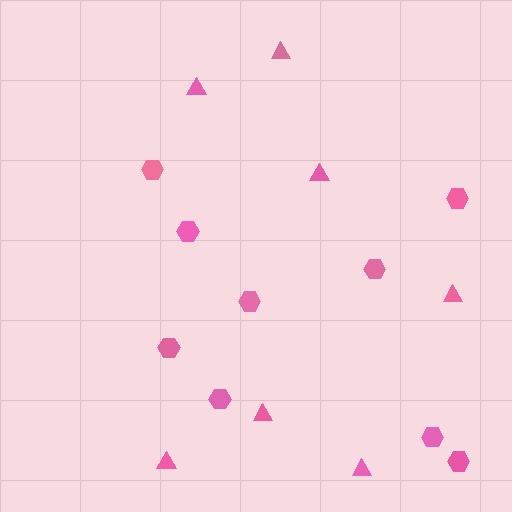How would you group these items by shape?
There are 2 groups: one group of triangles (7) and one group of hexagons (9).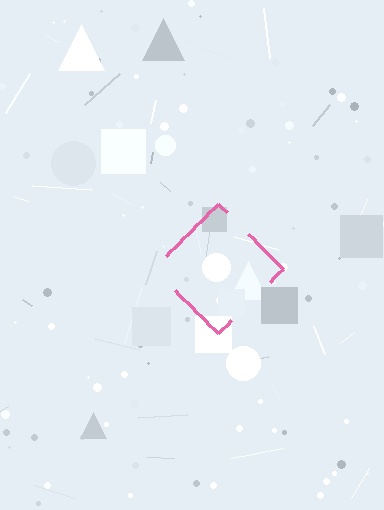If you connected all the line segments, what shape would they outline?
They would outline a diamond.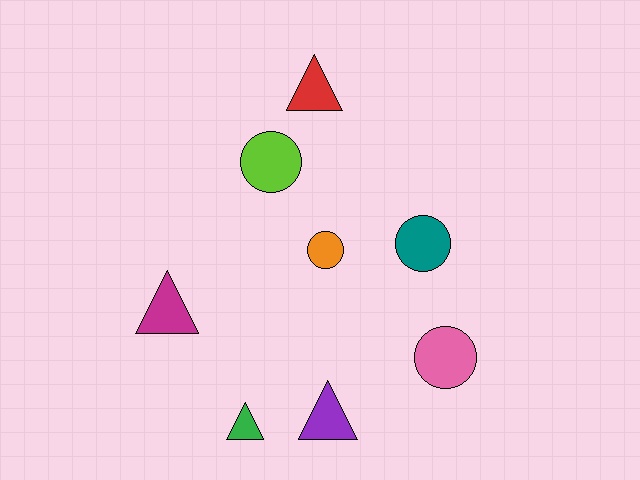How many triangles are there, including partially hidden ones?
There are 4 triangles.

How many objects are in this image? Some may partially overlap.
There are 8 objects.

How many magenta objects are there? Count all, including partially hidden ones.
There is 1 magenta object.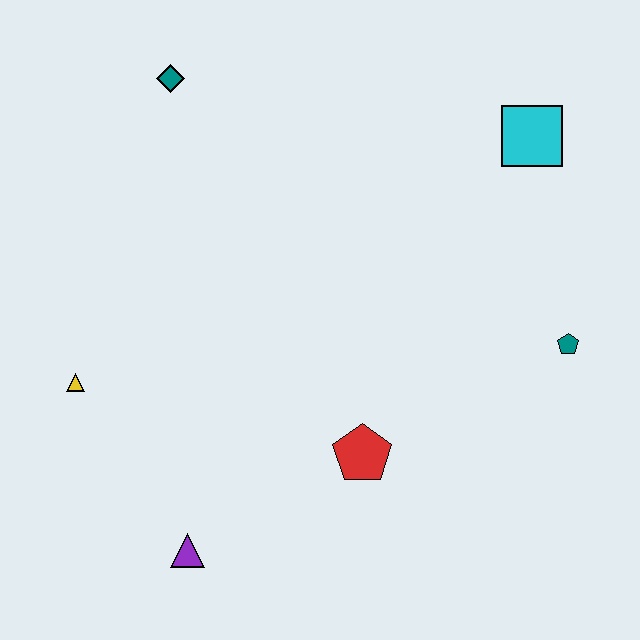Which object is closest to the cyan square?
The teal pentagon is closest to the cyan square.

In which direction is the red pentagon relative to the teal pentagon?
The red pentagon is to the left of the teal pentagon.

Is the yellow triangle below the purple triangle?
No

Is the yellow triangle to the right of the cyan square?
No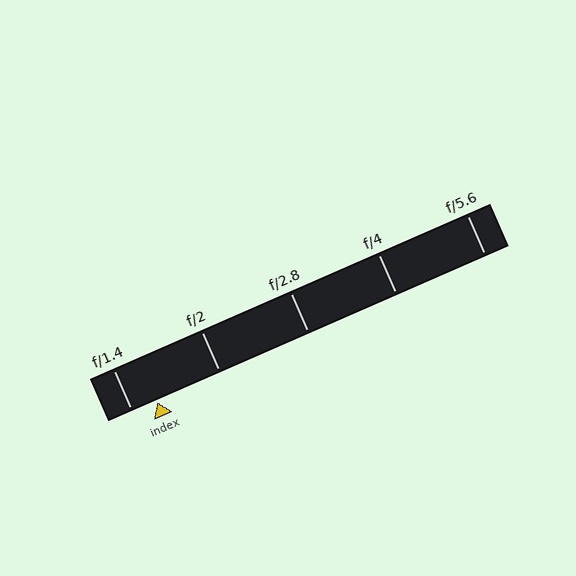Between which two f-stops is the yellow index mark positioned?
The index mark is between f/1.4 and f/2.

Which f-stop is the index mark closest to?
The index mark is closest to f/1.4.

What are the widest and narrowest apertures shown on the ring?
The widest aperture shown is f/1.4 and the narrowest is f/5.6.